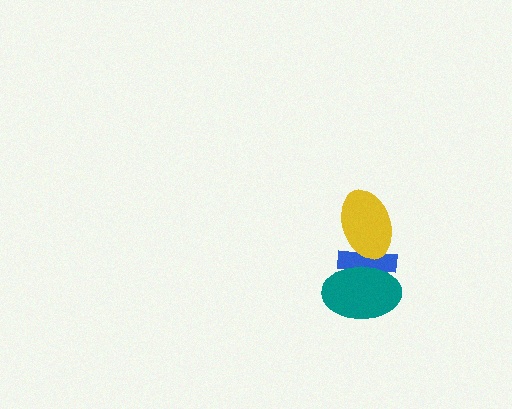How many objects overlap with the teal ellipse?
1 object overlaps with the teal ellipse.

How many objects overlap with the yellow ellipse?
1 object overlaps with the yellow ellipse.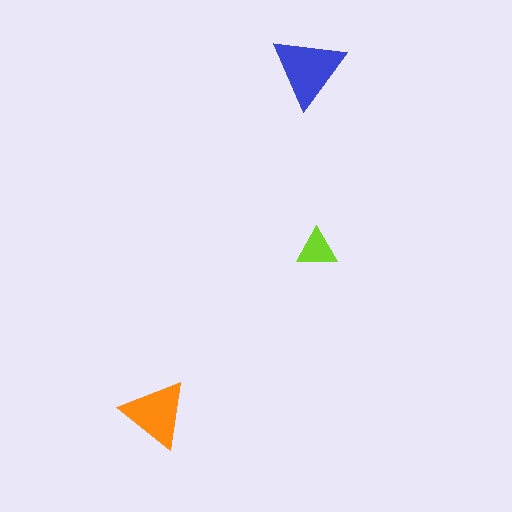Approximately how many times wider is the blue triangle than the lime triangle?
About 2 times wider.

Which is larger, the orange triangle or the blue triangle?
The blue one.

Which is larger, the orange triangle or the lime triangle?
The orange one.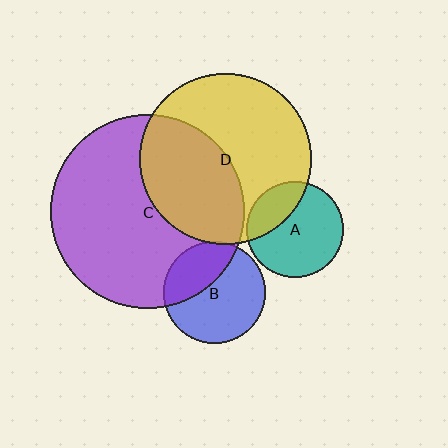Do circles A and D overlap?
Yes.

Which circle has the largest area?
Circle C (purple).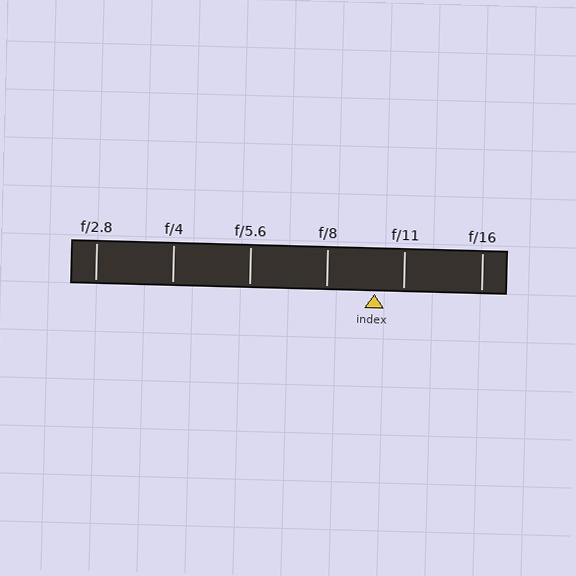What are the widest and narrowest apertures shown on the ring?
The widest aperture shown is f/2.8 and the narrowest is f/16.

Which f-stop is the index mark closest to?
The index mark is closest to f/11.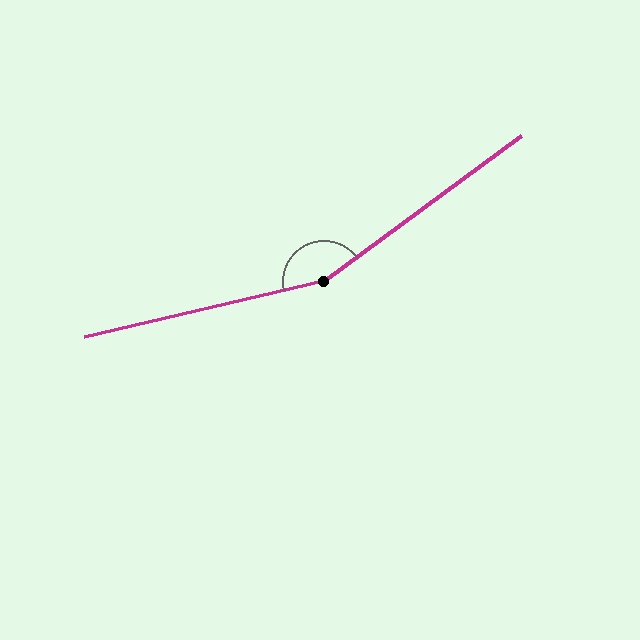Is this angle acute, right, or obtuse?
It is obtuse.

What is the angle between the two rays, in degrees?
Approximately 157 degrees.